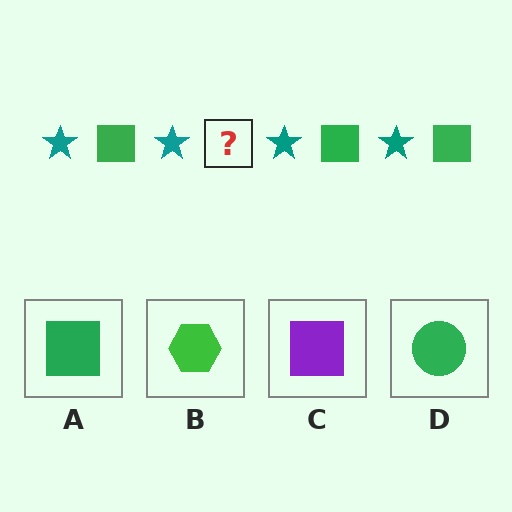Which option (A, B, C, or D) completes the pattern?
A.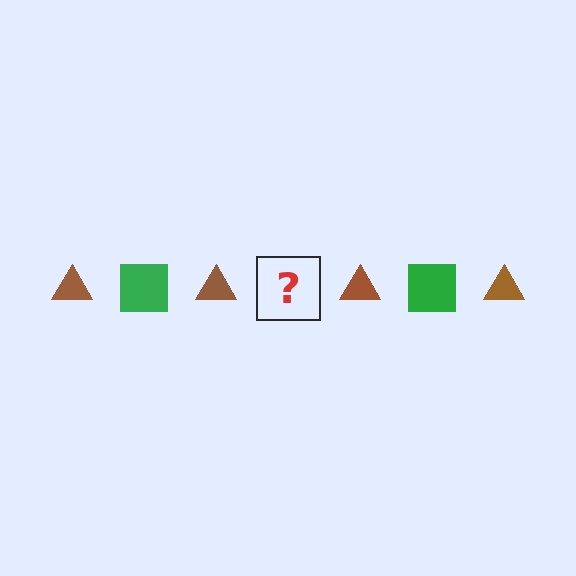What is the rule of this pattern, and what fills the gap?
The rule is that the pattern alternates between brown triangle and green square. The gap should be filled with a green square.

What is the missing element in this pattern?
The missing element is a green square.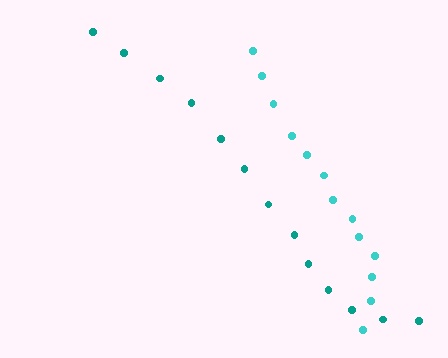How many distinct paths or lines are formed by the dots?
There are 2 distinct paths.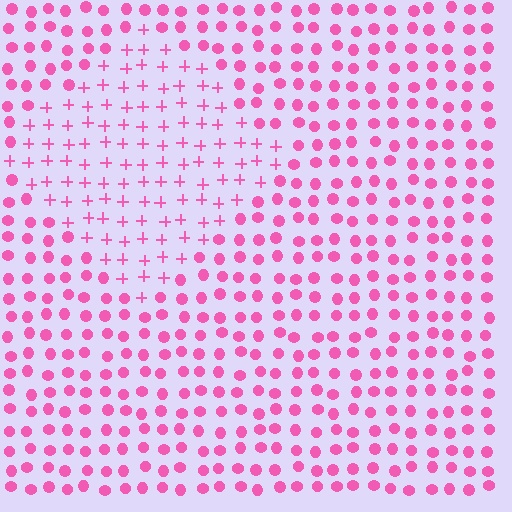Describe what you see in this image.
The image is filled with small pink elements arranged in a uniform grid. A diamond-shaped region contains plus signs, while the surrounding area contains circles. The boundary is defined purely by the change in element shape.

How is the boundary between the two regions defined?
The boundary is defined by a change in element shape: plus signs inside vs. circles outside. All elements share the same color and spacing.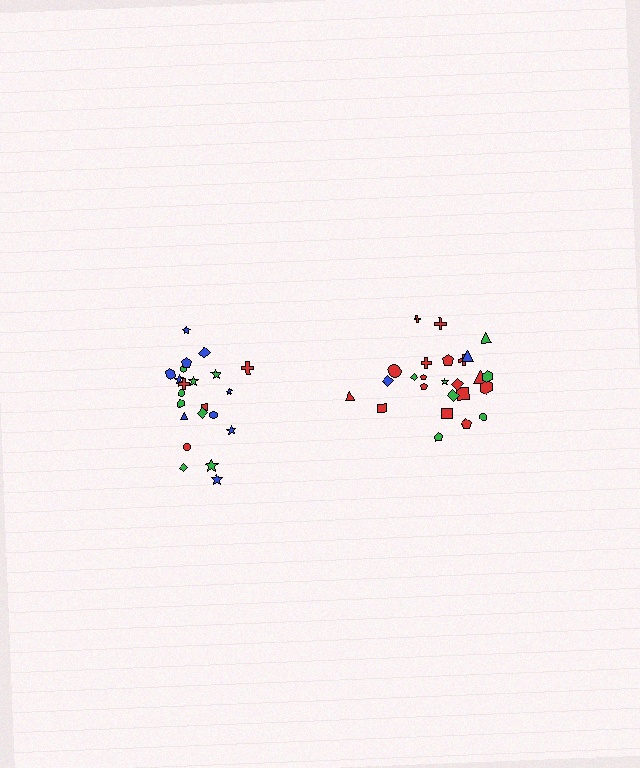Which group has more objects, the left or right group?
The right group.